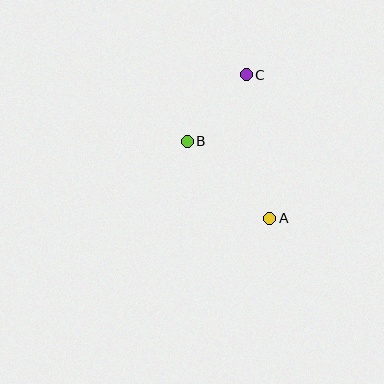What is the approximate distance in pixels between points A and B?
The distance between A and B is approximately 113 pixels.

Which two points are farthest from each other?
Points A and C are farthest from each other.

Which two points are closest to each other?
Points B and C are closest to each other.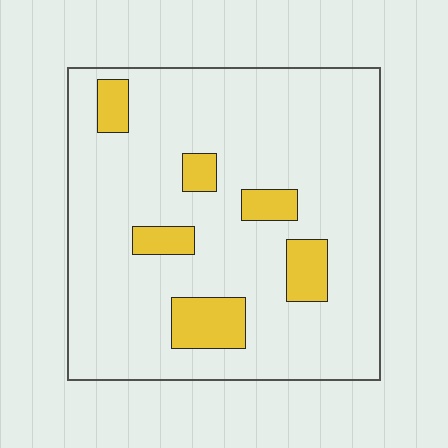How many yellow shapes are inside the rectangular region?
6.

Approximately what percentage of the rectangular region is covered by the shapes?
Approximately 15%.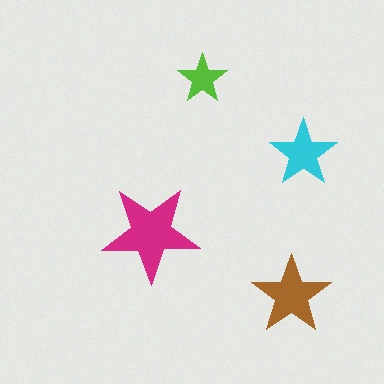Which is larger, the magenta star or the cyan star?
The magenta one.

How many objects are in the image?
There are 4 objects in the image.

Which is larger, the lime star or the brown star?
The brown one.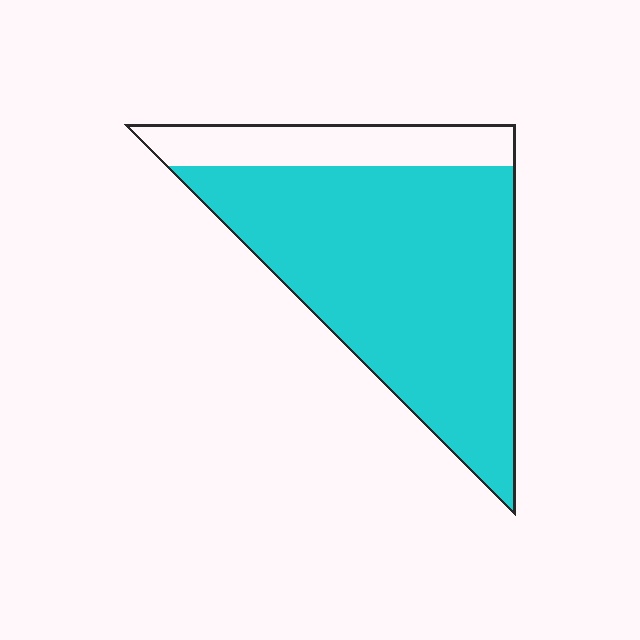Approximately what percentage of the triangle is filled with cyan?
Approximately 80%.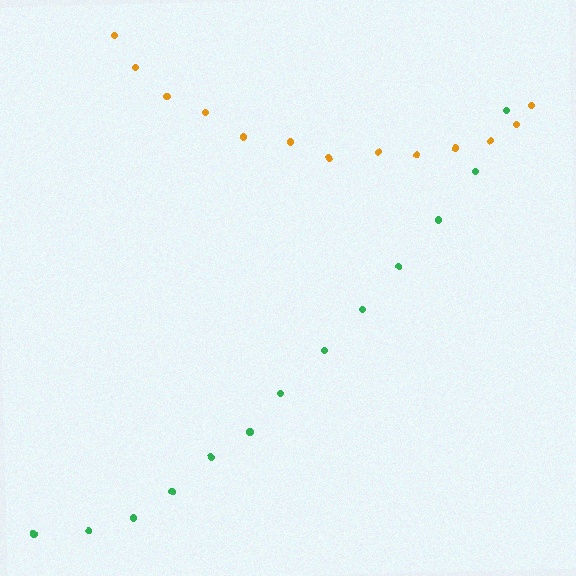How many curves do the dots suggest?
There are 2 distinct paths.